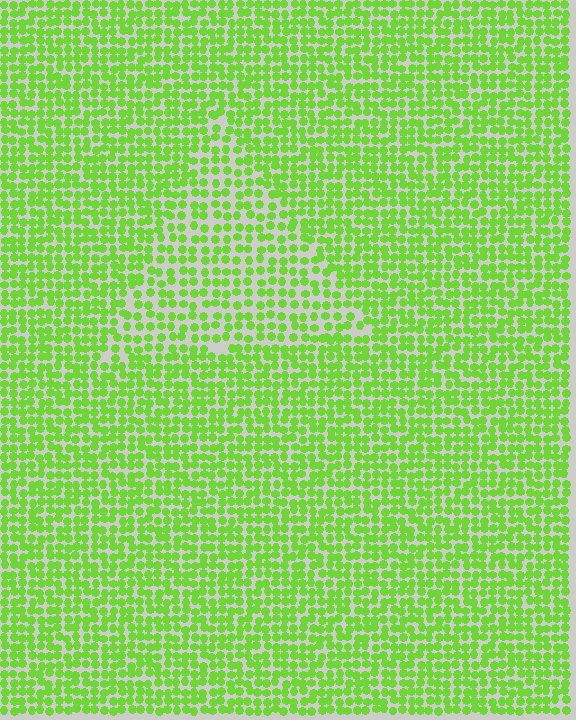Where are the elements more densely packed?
The elements are more densely packed outside the triangle boundary.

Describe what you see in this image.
The image contains small lime elements arranged at two different densities. A triangle-shaped region is visible where the elements are less densely packed than the surrounding area.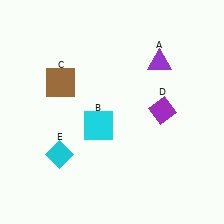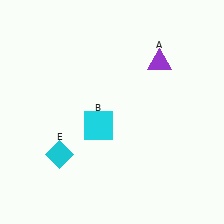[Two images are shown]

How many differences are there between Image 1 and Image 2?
There are 2 differences between the two images.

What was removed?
The brown square (C), the purple diamond (D) were removed in Image 2.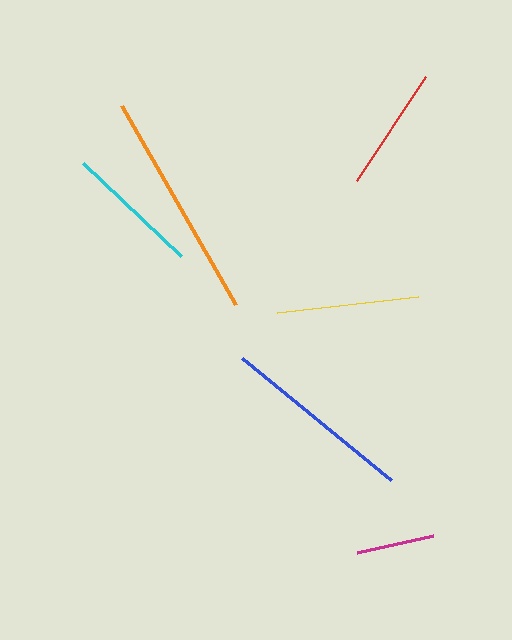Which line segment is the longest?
The orange line is the longest at approximately 230 pixels.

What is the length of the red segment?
The red segment is approximately 125 pixels long.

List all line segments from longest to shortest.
From longest to shortest: orange, blue, yellow, cyan, red, magenta.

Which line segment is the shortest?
The magenta line is the shortest at approximately 78 pixels.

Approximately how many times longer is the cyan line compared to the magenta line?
The cyan line is approximately 1.7 times the length of the magenta line.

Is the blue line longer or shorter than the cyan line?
The blue line is longer than the cyan line.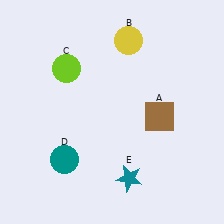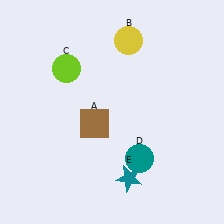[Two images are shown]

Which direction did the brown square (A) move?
The brown square (A) moved left.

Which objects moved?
The objects that moved are: the brown square (A), the teal circle (D).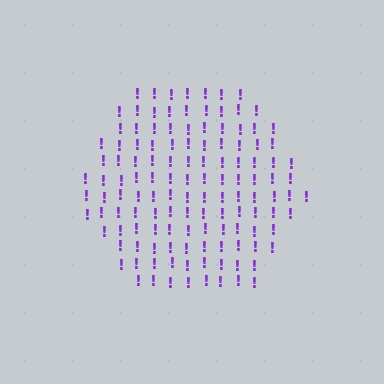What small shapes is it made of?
It is made of small exclamation marks.